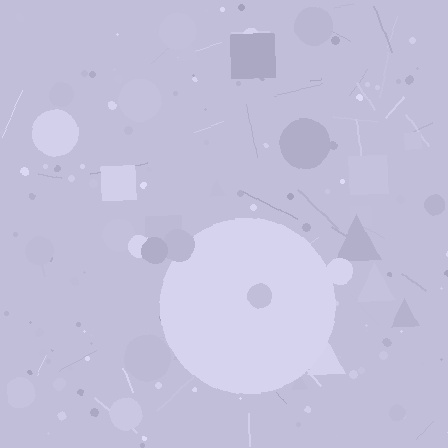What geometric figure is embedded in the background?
A circle is embedded in the background.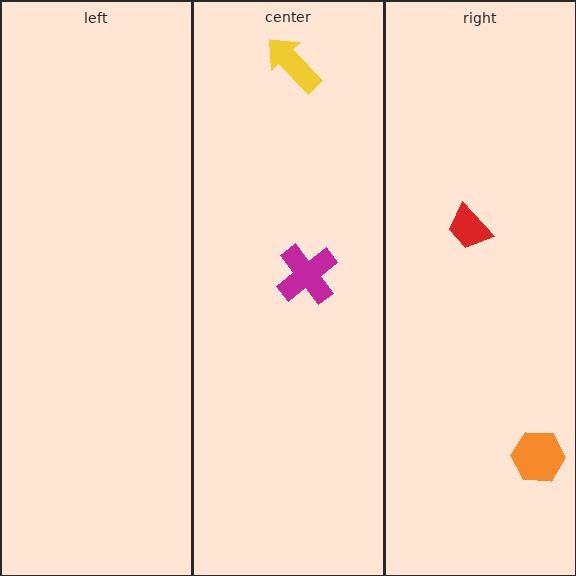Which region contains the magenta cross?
The center region.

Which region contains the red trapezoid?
The right region.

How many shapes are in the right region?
2.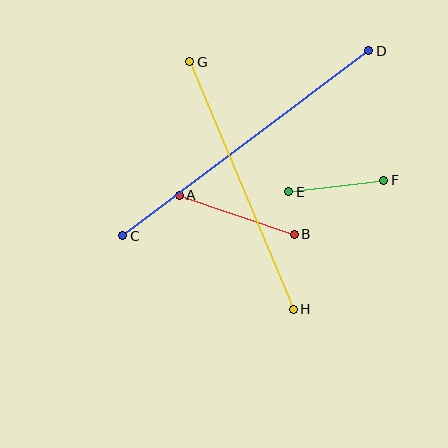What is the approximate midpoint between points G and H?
The midpoint is at approximately (242, 186) pixels.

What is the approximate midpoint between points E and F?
The midpoint is at approximately (336, 186) pixels.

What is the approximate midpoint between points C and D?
The midpoint is at approximately (246, 143) pixels.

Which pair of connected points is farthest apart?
Points C and D are farthest apart.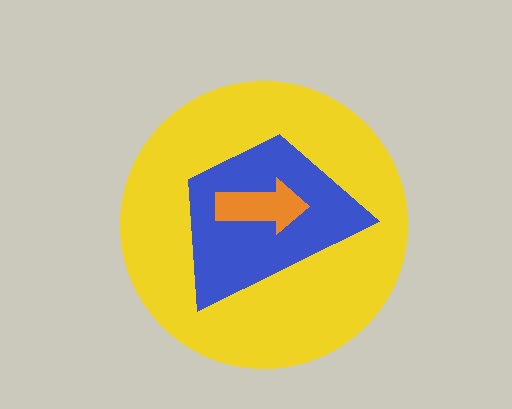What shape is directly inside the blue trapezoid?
The orange arrow.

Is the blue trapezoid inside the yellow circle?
Yes.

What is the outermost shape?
The yellow circle.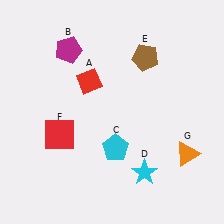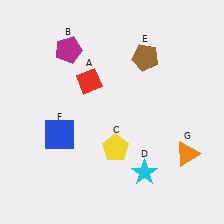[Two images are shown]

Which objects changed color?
C changed from cyan to yellow. F changed from red to blue.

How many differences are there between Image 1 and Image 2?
There are 2 differences between the two images.